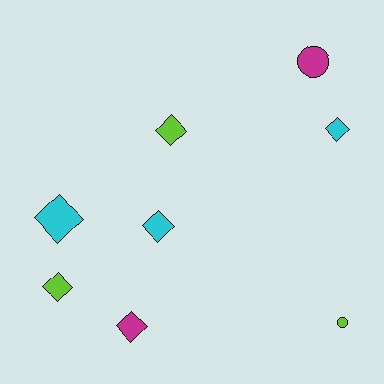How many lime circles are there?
There is 1 lime circle.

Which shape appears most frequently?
Diamond, with 6 objects.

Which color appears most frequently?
Cyan, with 3 objects.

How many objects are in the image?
There are 8 objects.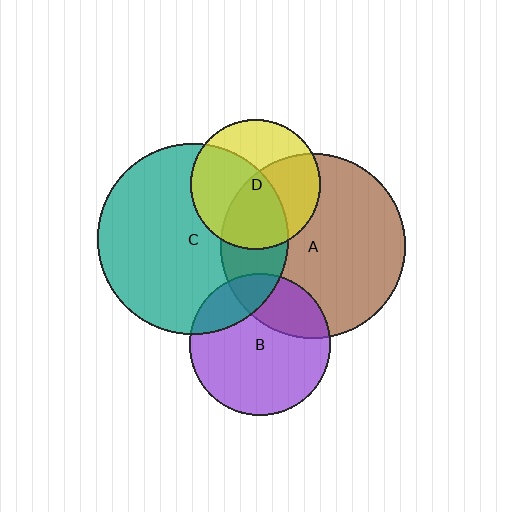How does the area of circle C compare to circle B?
Approximately 1.8 times.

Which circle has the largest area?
Circle C (teal).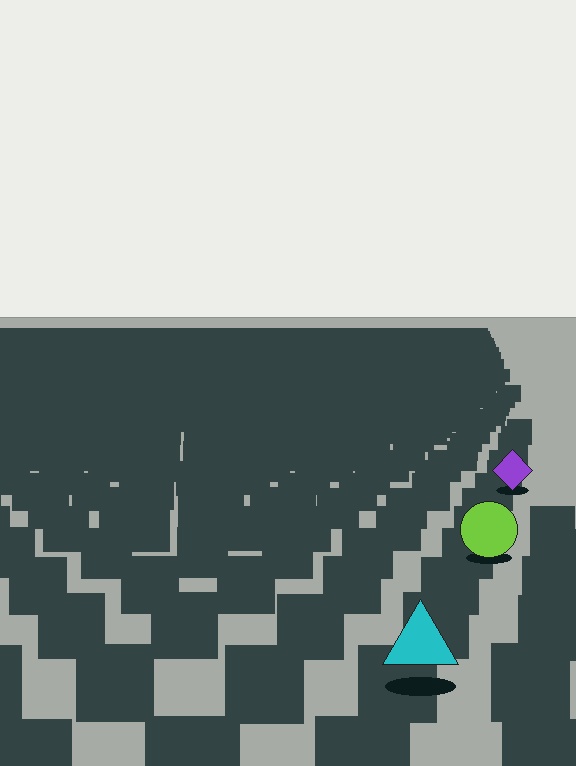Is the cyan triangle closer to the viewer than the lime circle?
Yes. The cyan triangle is closer — you can tell from the texture gradient: the ground texture is coarser near it.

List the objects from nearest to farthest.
From nearest to farthest: the cyan triangle, the lime circle, the purple diamond.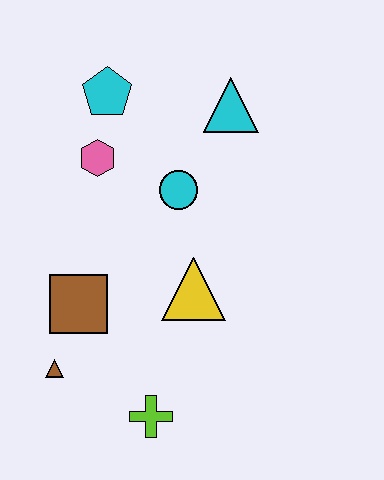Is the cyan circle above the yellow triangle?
Yes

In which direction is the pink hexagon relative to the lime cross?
The pink hexagon is above the lime cross.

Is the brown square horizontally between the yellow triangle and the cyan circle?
No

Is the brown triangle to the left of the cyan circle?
Yes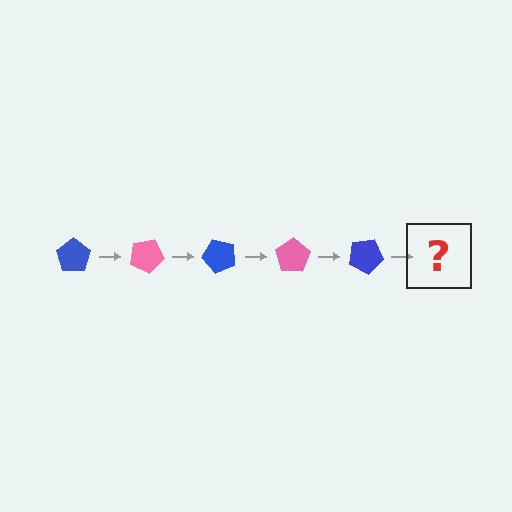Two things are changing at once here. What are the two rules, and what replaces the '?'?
The two rules are that it rotates 25 degrees each step and the color cycles through blue and pink. The '?' should be a pink pentagon, rotated 125 degrees from the start.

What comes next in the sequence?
The next element should be a pink pentagon, rotated 125 degrees from the start.